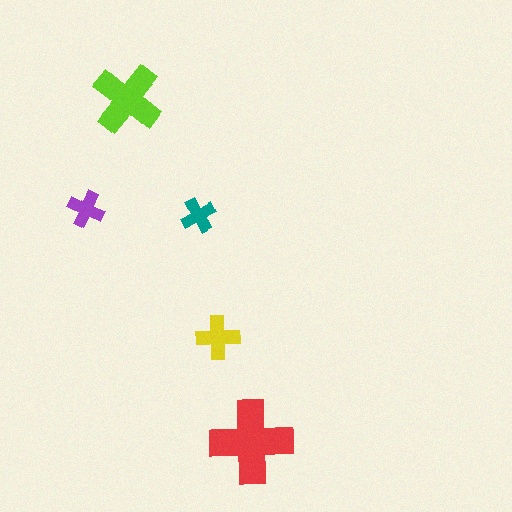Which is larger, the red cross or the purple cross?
The red one.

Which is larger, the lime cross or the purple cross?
The lime one.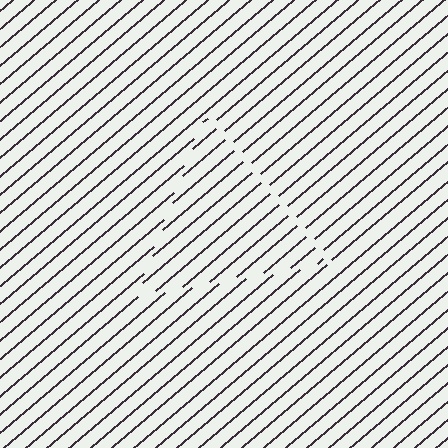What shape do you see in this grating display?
An illusory triangle. The interior of the shape contains the same grating, shifted by half a period — the contour is defined by the phase discontinuity where line-ends from the inner and outer gratings abut.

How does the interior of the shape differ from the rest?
The interior of the shape contains the same grating, shifted by half a period — the contour is defined by the phase discontinuity where line-ends from the inner and outer gratings abut.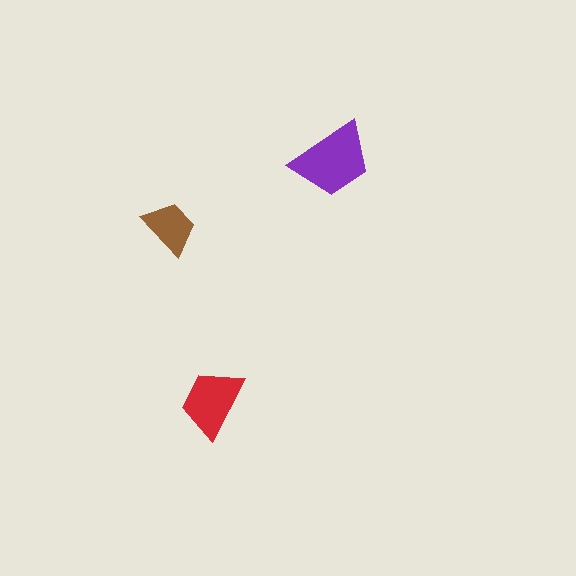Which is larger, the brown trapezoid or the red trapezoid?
The red one.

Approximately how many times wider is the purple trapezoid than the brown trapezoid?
About 1.5 times wider.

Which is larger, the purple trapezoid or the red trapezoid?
The purple one.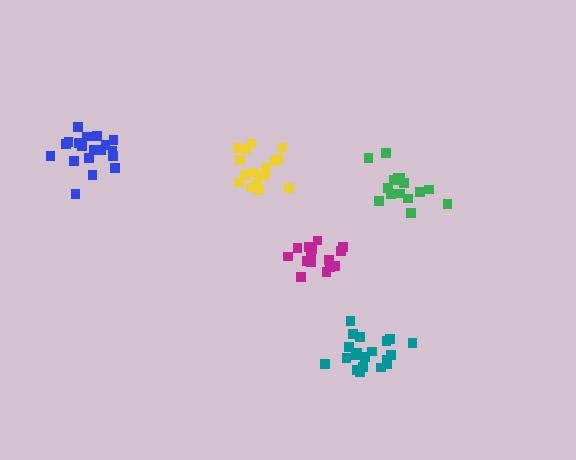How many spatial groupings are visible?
There are 5 spatial groupings.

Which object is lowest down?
The teal cluster is bottommost.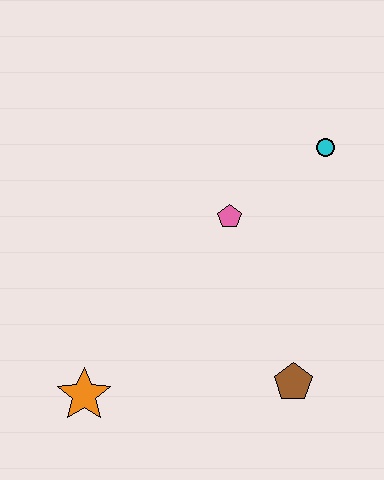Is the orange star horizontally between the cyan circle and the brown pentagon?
No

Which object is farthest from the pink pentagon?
The orange star is farthest from the pink pentagon.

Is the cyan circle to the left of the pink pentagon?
No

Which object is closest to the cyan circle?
The pink pentagon is closest to the cyan circle.